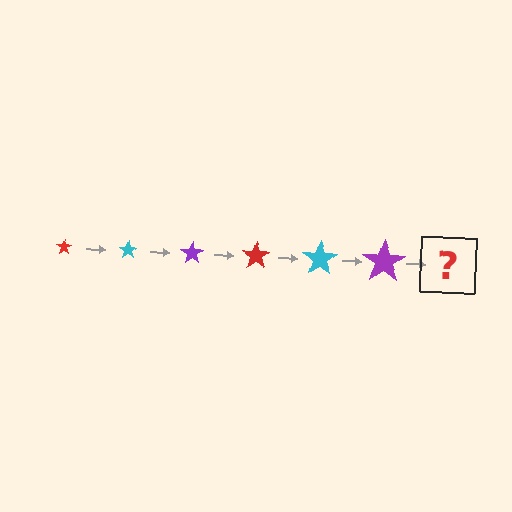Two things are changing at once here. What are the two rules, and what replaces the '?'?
The two rules are that the star grows larger each step and the color cycles through red, cyan, and purple. The '?' should be a red star, larger than the previous one.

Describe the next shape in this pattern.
It should be a red star, larger than the previous one.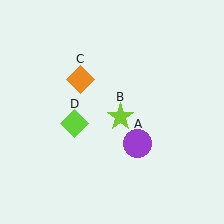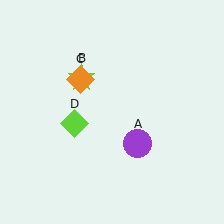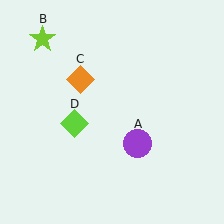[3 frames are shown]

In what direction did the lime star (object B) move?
The lime star (object B) moved up and to the left.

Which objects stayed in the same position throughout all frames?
Purple circle (object A) and orange diamond (object C) and lime diamond (object D) remained stationary.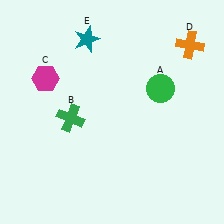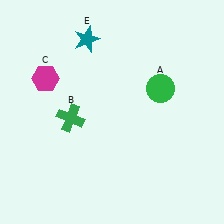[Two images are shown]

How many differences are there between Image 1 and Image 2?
There is 1 difference between the two images.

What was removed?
The orange cross (D) was removed in Image 2.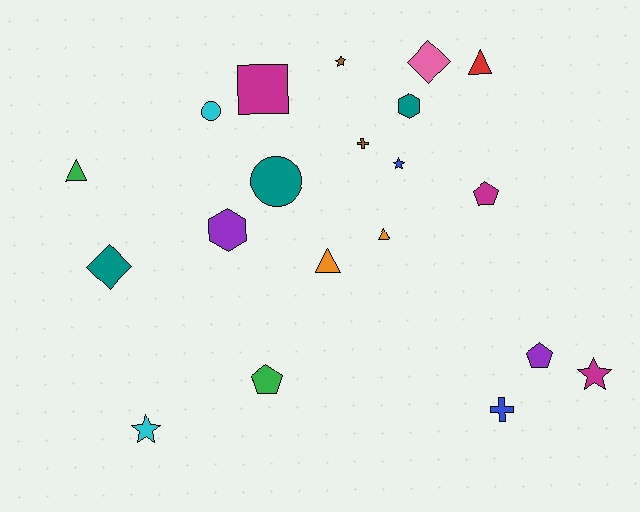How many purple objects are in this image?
There are 2 purple objects.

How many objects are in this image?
There are 20 objects.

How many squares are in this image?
There is 1 square.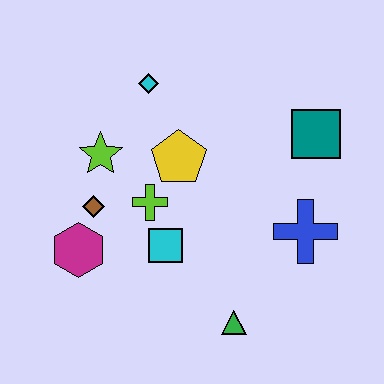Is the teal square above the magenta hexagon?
Yes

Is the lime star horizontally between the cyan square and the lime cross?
No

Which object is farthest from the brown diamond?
The teal square is farthest from the brown diamond.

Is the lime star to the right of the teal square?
No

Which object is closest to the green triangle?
The cyan square is closest to the green triangle.